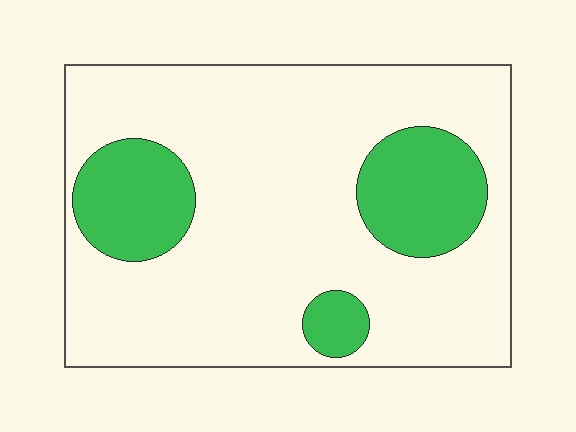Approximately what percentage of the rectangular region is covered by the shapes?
Approximately 20%.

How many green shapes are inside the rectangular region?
3.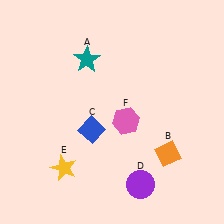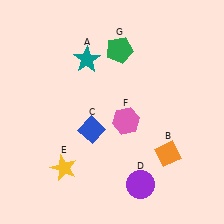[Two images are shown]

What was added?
A green pentagon (G) was added in Image 2.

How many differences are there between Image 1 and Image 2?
There is 1 difference between the two images.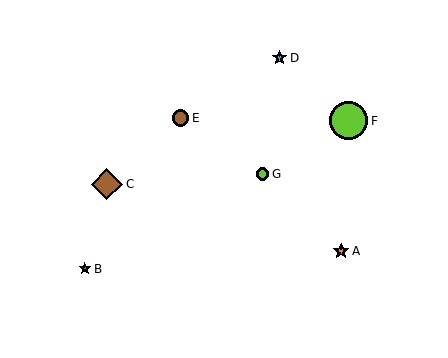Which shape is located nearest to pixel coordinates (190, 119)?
The brown circle (labeled E) at (181, 118) is nearest to that location.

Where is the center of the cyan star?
The center of the cyan star is at (280, 58).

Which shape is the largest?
The lime circle (labeled F) is the largest.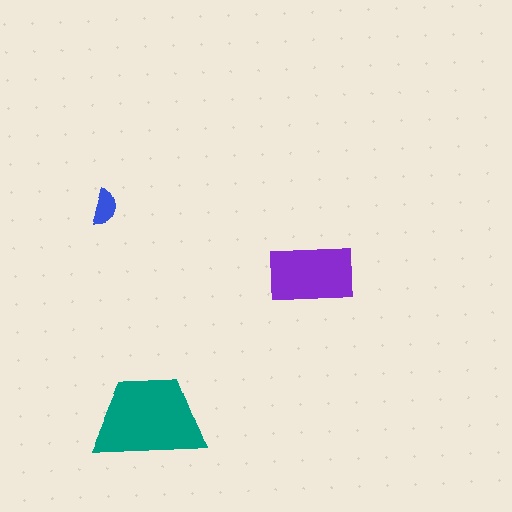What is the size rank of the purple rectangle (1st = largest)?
2nd.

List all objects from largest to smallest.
The teal trapezoid, the purple rectangle, the blue semicircle.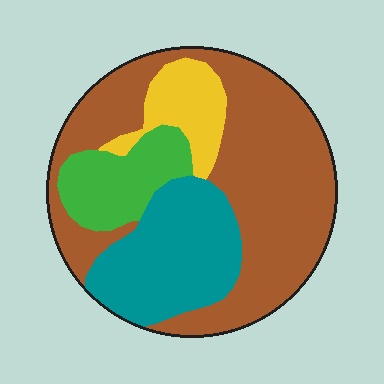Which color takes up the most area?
Brown, at roughly 55%.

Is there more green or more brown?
Brown.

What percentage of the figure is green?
Green covers about 15% of the figure.